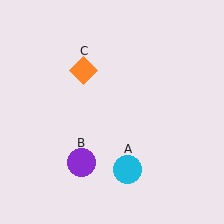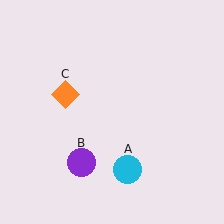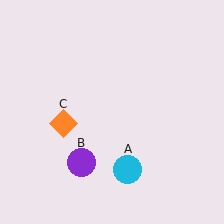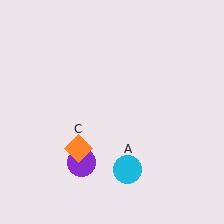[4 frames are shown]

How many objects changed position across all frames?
1 object changed position: orange diamond (object C).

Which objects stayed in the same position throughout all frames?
Cyan circle (object A) and purple circle (object B) remained stationary.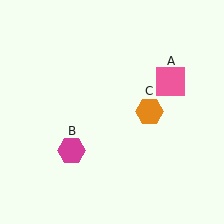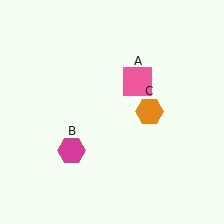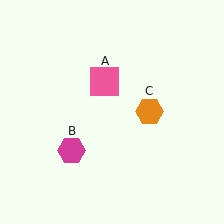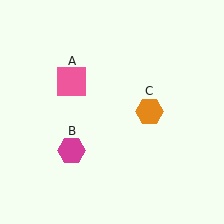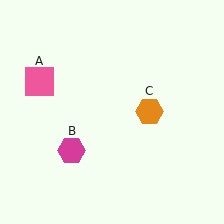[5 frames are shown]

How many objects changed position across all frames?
1 object changed position: pink square (object A).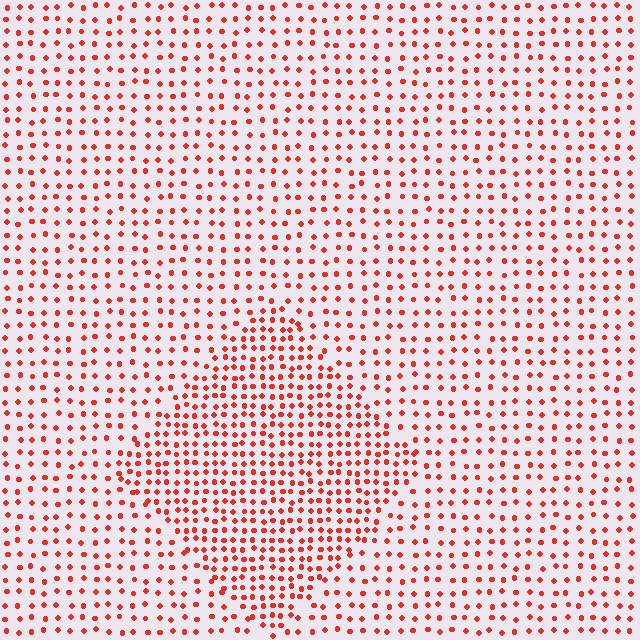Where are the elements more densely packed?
The elements are more densely packed inside the diamond boundary.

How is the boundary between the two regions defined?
The boundary is defined by a change in element density (approximately 1.8x ratio). All elements are the same color, size, and shape.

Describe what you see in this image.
The image contains small red elements arranged at two different densities. A diamond-shaped region is visible where the elements are more densely packed than the surrounding area.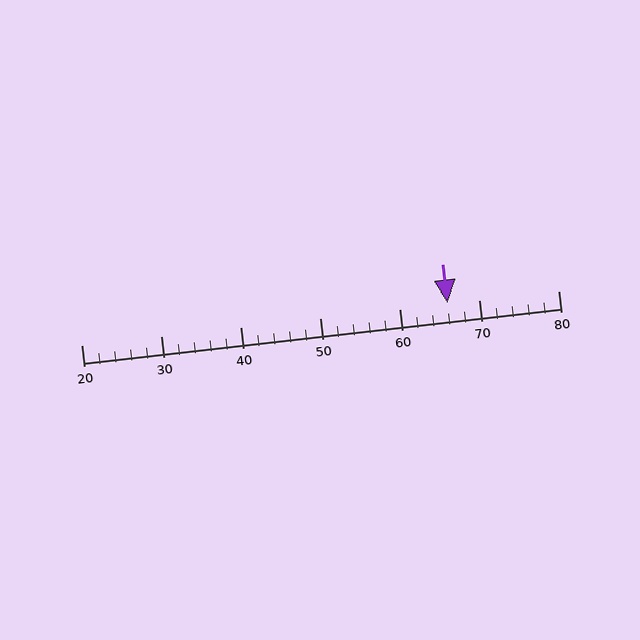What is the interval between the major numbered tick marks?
The major tick marks are spaced 10 units apart.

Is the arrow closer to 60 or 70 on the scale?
The arrow is closer to 70.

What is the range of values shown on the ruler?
The ruler shows values from 20 to 80.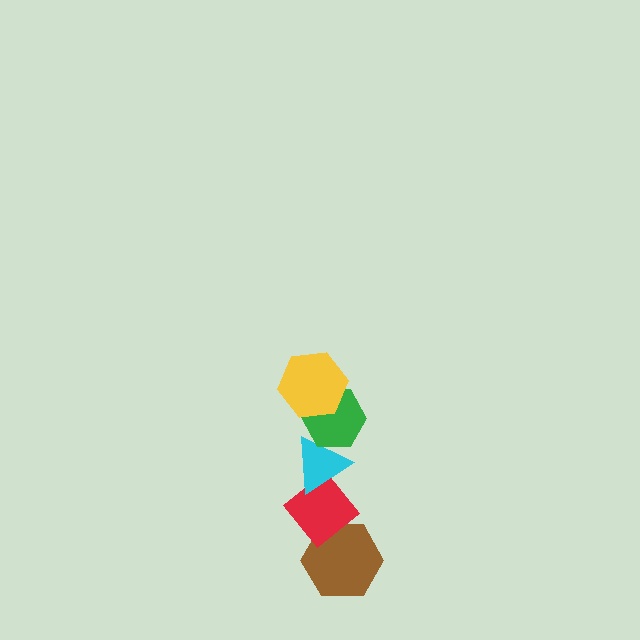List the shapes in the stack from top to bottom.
From top to bottom: the yellow hexagon, the green hexagon, the cyan triangle, the red diamond, the brown hexagon.